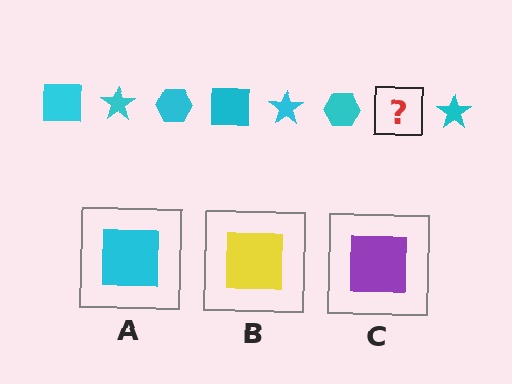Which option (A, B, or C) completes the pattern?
A.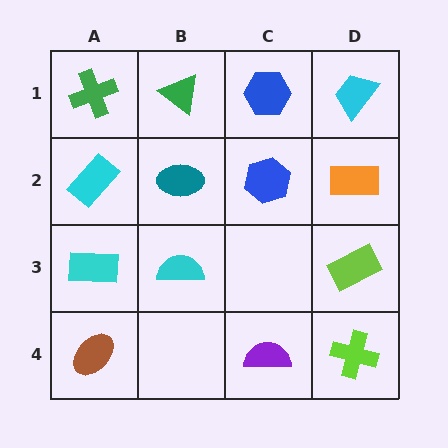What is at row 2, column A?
A cyan rectangle.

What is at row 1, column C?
A blue hexagon.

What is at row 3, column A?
A cyan rectangle.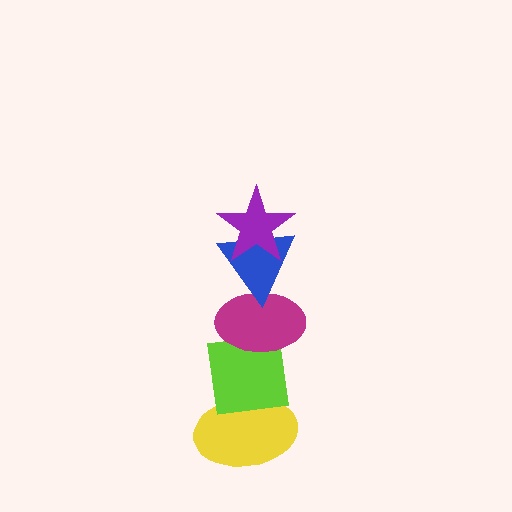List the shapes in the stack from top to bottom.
From top to bottom: the purple star, the blue triangle, the magenta ellipse, the lime square, the yellow ellipse.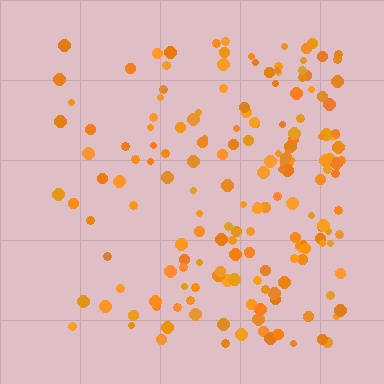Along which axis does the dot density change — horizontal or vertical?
Horizontal.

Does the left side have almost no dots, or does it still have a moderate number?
Still a moderate number, just noticeably fewer than the right.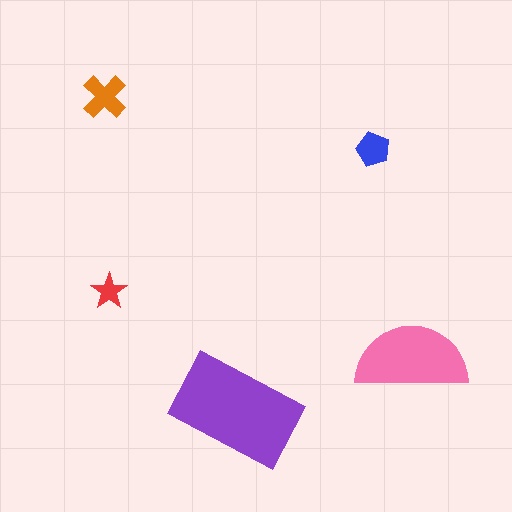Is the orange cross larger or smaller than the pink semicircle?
Smaller.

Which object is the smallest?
The red star.